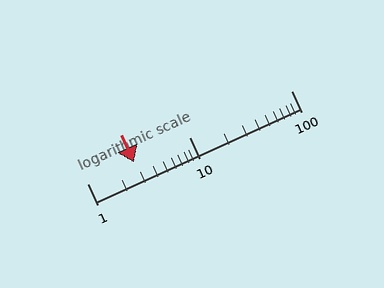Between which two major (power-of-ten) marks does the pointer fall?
The pointer is between 1 and 10.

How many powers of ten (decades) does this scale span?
The scale spans 2 decades, from 1 to 100.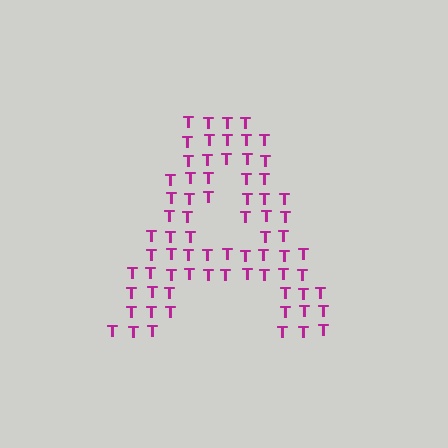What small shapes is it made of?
It is made of small letter T's.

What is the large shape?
The large shape is the letter A.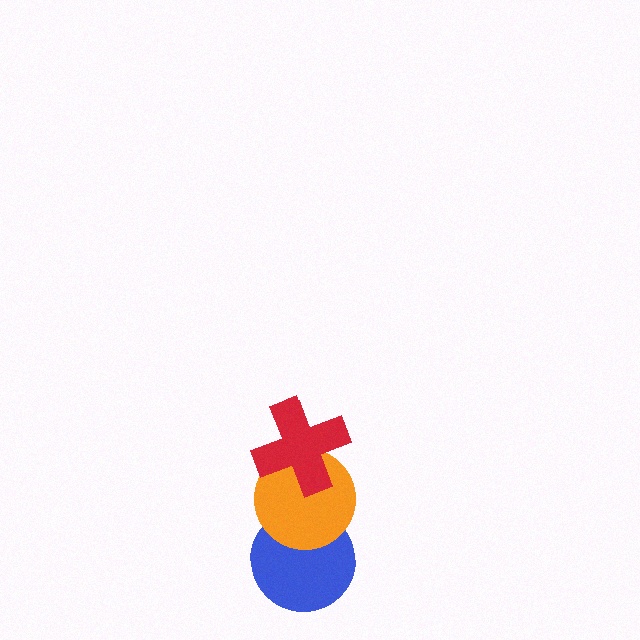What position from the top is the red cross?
The red cross is 1st from the top.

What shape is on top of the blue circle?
The orange circle is on top of the blue circle.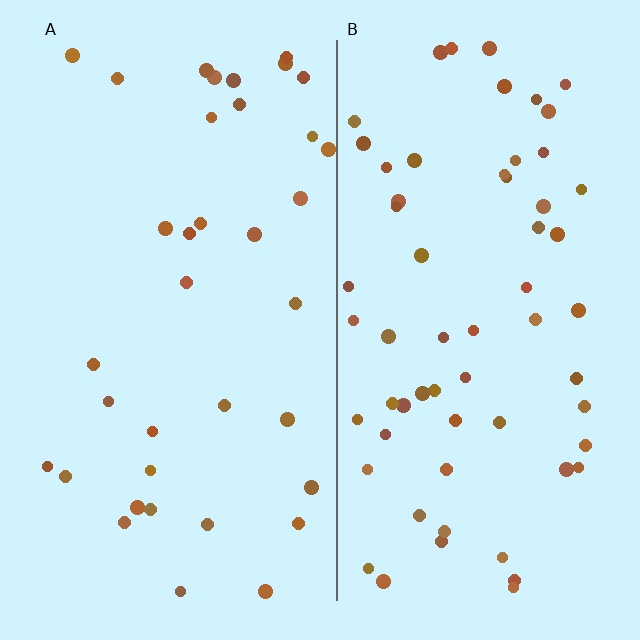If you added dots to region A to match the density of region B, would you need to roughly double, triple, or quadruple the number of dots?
Approximately double.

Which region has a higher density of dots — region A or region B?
B (the right).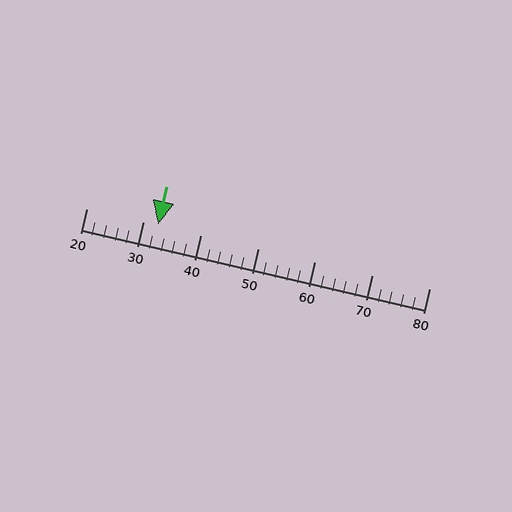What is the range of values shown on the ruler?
The ruler shows values from 20 to 80.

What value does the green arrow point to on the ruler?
The green arrow points to approximately 33.